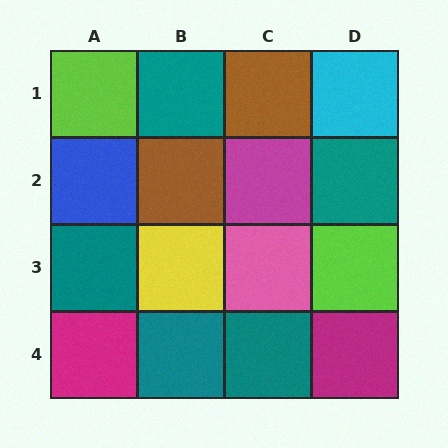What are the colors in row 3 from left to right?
Teal, yellow, pink, lime.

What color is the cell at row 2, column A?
Blue.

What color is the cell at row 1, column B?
Teal.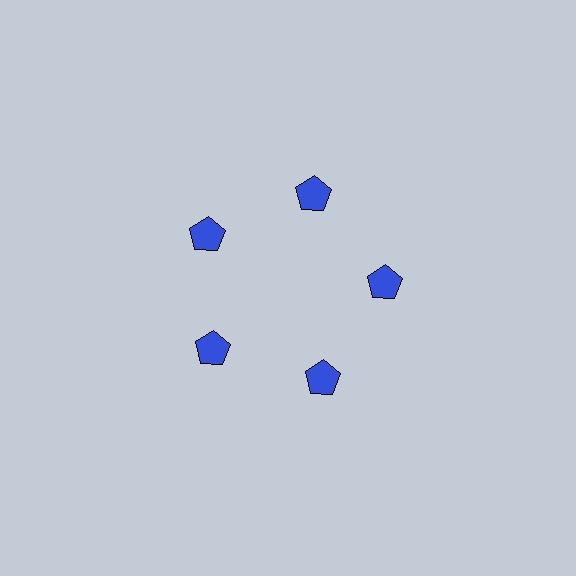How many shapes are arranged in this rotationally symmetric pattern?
There are 5 shapes, arranged in 5 groups of 1.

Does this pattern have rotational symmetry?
Yes, this pattern has 5-fold rotational symmetry. It looks the same after rotating 72 degrees around the center.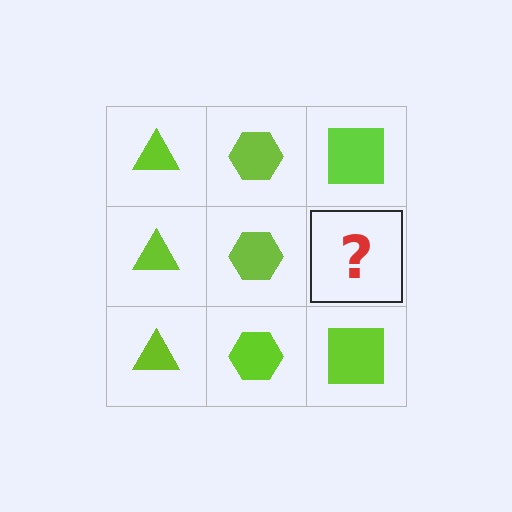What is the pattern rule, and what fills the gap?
The rule is that each column has a consistent shape. The gap should be filled with a lime square.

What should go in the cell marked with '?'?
The missing cell should contain a lime square.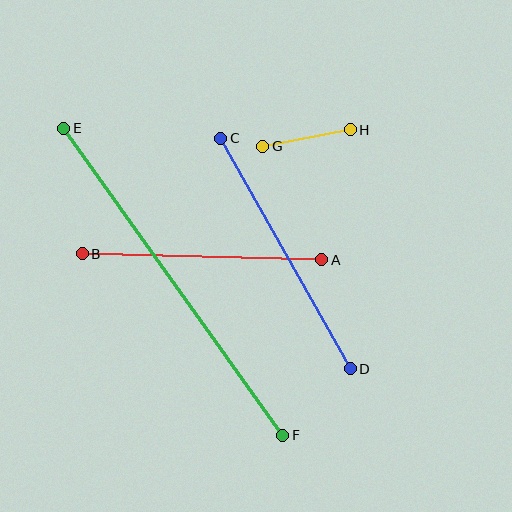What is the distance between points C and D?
The distance is approximately 264 pixels.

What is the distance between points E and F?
The distance is approximately 377 pixels.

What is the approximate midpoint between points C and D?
The midpoint is at approximately (285, 254) pixels.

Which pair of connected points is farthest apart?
Points E and F are farthest apart.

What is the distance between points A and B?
The distance is approximately 240 pixels.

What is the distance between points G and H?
The distance is approximately 89 pixels.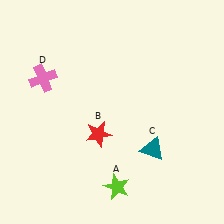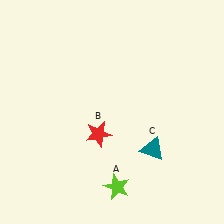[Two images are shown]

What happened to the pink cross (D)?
The pink cross (D) was removed in Image 2. It was in the top-left area of Image 1.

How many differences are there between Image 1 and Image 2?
There is 1 difference between the two images.